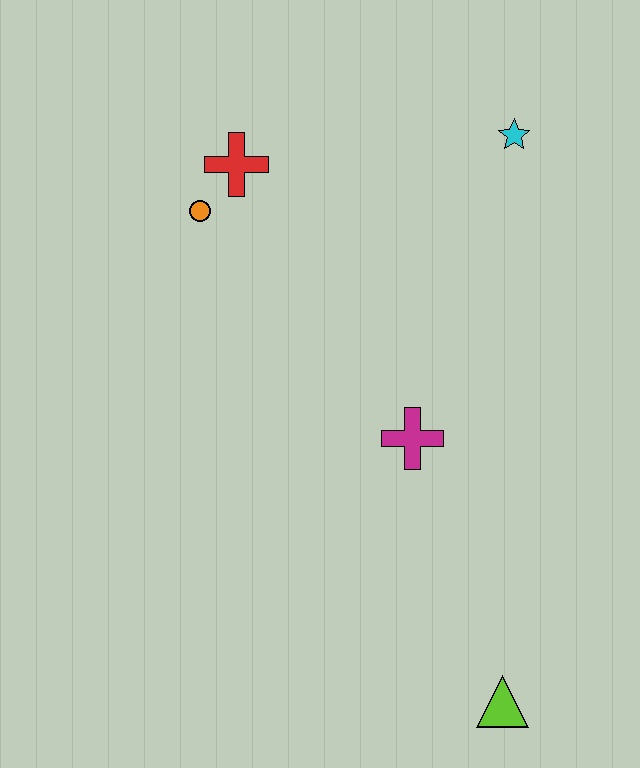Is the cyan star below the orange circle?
No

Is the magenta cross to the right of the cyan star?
No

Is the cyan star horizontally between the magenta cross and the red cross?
No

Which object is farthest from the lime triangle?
The red cross is farthest from the lime triangle.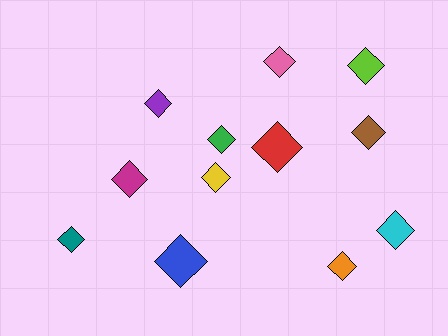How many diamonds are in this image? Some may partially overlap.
There are 12 diamonds.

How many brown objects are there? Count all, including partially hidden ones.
There is 1 brown object.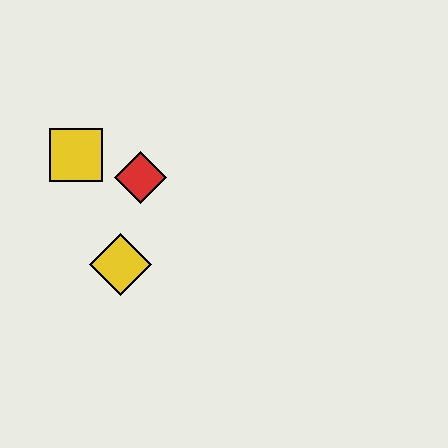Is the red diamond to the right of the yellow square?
Yes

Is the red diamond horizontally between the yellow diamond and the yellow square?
No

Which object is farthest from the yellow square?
The yellow diamond is farthest from the yellow square.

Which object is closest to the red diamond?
The yellow square is closest to the red diamond.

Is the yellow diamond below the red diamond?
Yes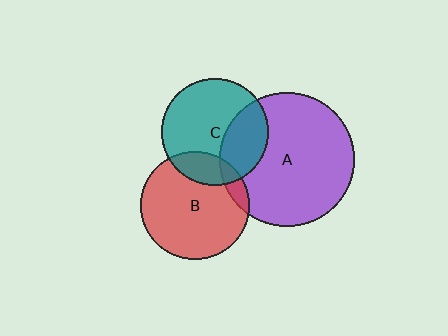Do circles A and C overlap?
Yes.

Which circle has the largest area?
Circle A (purple).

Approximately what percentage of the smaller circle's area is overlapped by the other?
Approximately 30%.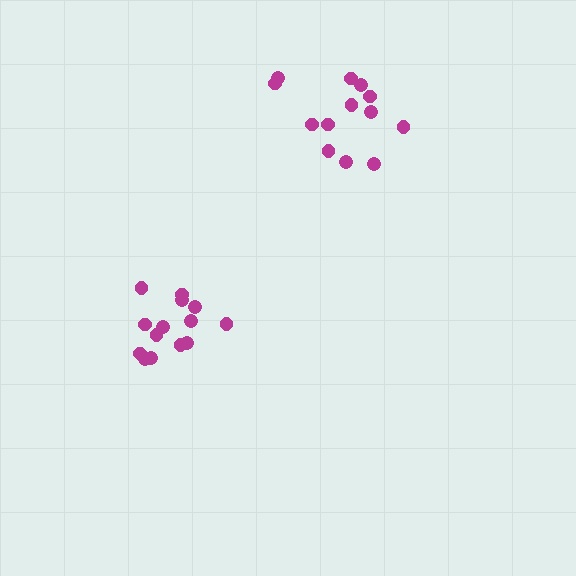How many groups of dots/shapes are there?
There are 2 groups.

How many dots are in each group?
Group 1: 14 dots, Group 2: 13 dots (27 total).